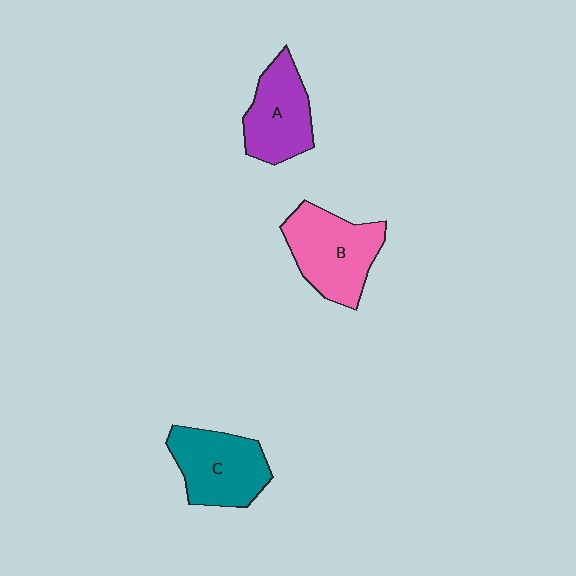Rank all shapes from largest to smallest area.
From largest to smallest: B (pink), C (teal), A (purple).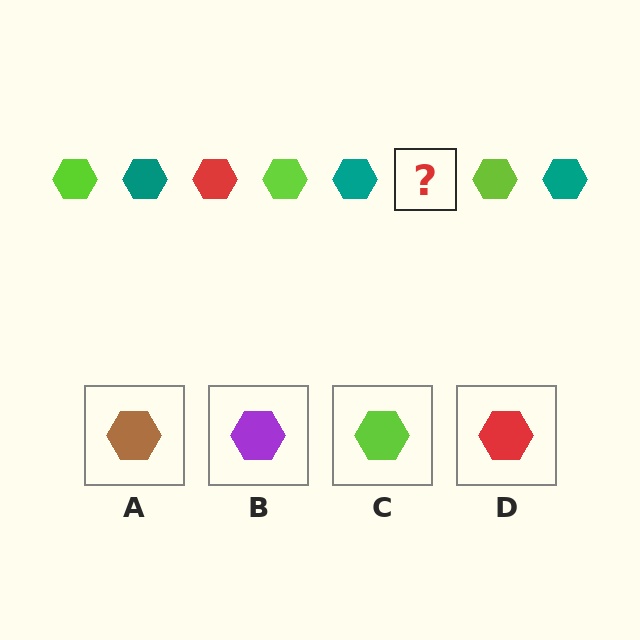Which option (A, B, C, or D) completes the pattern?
D.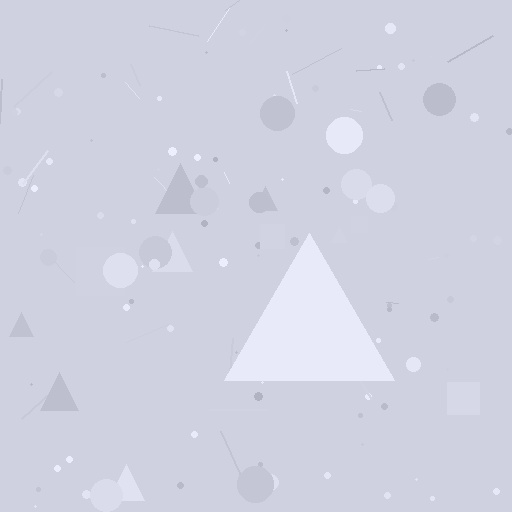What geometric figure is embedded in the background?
A triangle is embedded in the background.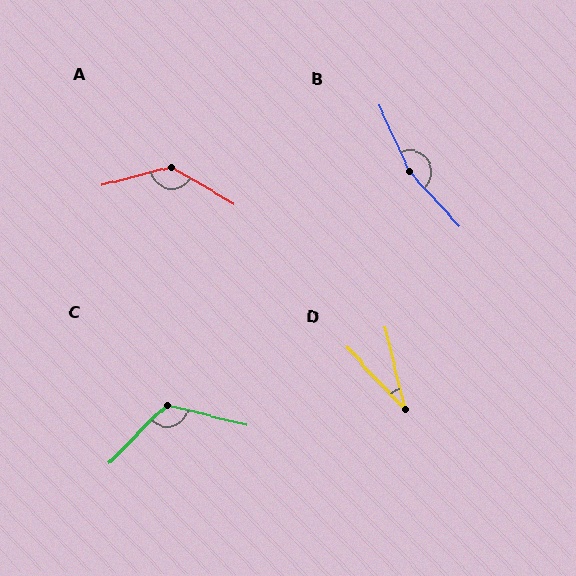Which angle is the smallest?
D, at approximately 29 degrees.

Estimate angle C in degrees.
Approximately 121 degrees.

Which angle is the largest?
B, at approximately 162 degrees.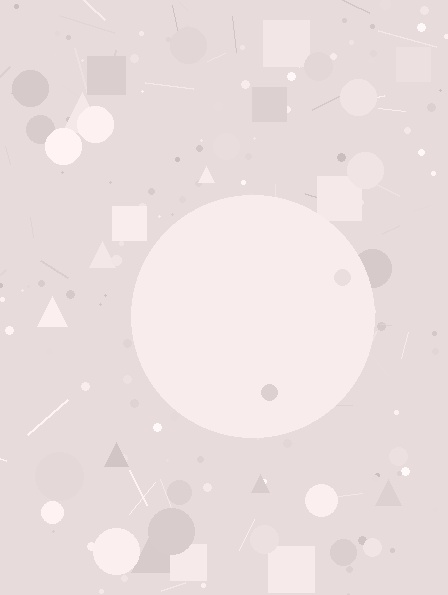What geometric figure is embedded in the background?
A circle is embedded in the background.